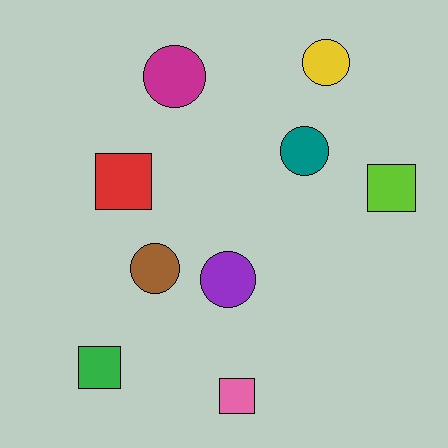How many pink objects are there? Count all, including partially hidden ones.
There is 1 pink object.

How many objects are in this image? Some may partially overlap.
There are 9 objects.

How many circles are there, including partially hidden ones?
There are 5 circles.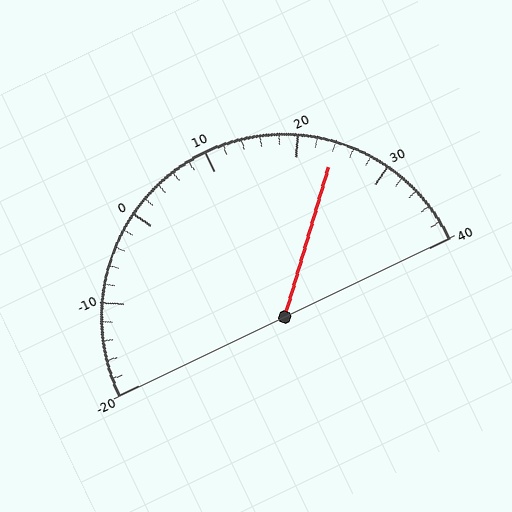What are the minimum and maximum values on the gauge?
The gauge ranges from -20 to 40.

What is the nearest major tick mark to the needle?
The nearest major tick mark is 20.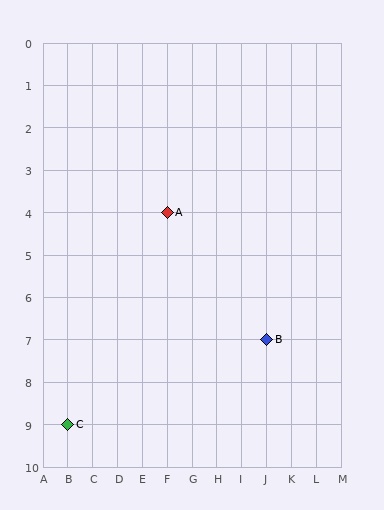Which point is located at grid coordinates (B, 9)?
Point C is at (B, 9).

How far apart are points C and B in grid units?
Points C and B are 8 columns and 2 rows apart (about 8.2 grid units diagonally).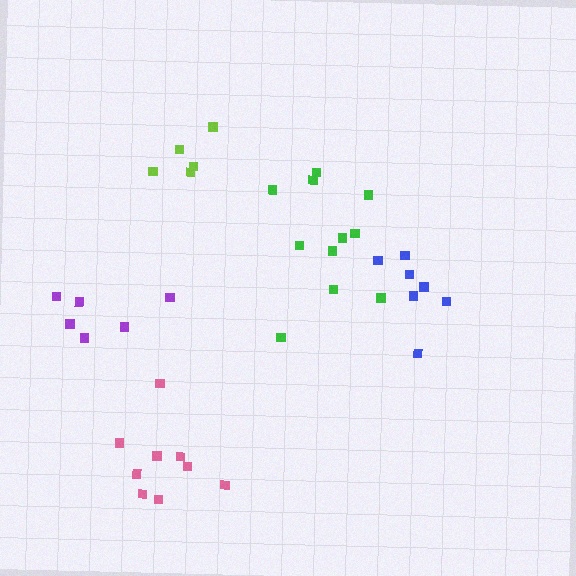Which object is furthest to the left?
The purple cluster is leftmost.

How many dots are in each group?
Group 1: 5 dots, Group 2: 7 dots, Group 3: 9 dots, Group 4: 6 dots, Group 5: 11 dots (38 total).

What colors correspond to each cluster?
The clusters are colored: lime, blue, pink, purple, green.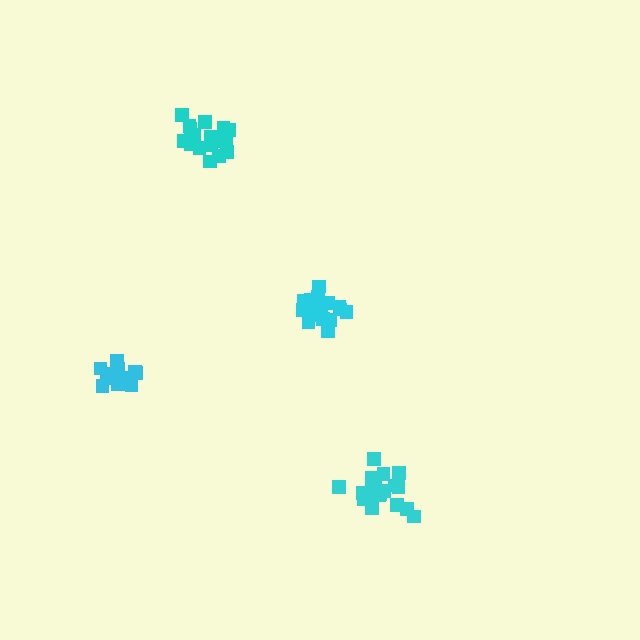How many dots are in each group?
Group 1: 18 dots, Group 2: 17 dots, Group 3: 19 dots, Group 4: 14 dots (68 total).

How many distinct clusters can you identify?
There are 4 distinct clusters.